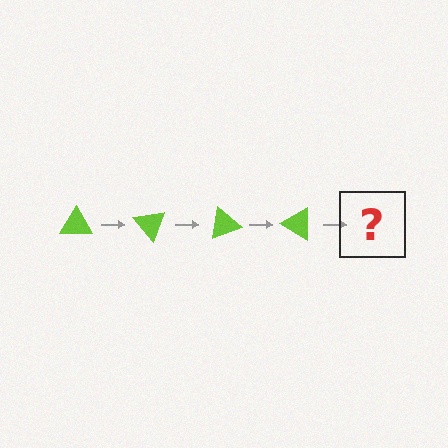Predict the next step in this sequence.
The next step is a lime triangle rotated 200 degrees.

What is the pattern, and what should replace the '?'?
The pattern is that the triangle rotates 50 degrees each step. The '?' should be a lime triangle rotated 200 degrees.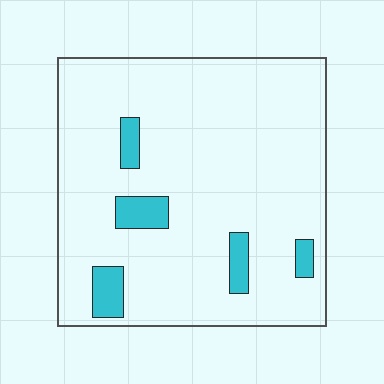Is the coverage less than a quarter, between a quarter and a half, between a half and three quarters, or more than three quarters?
Less than a quarter.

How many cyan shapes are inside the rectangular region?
5.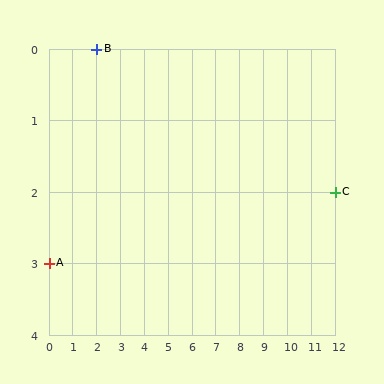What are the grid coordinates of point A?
Point A is at grid coordinates (0, 3).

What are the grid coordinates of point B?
Point B is at grid coordinates (2, 0).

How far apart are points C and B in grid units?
Points C and B are 10 columns and 2 rows apart (about 10.2 grid units diagonally).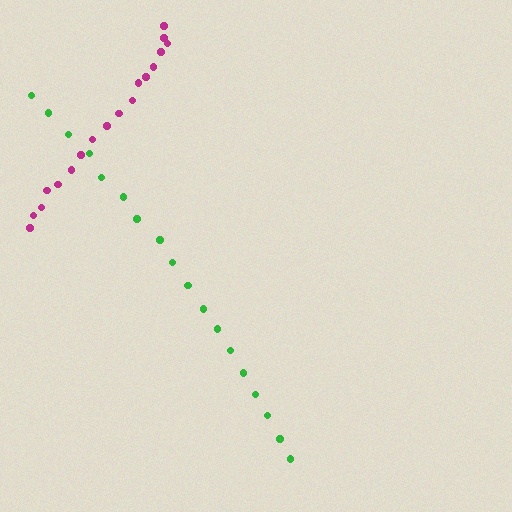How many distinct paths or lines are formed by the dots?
There are 2 distinct paths.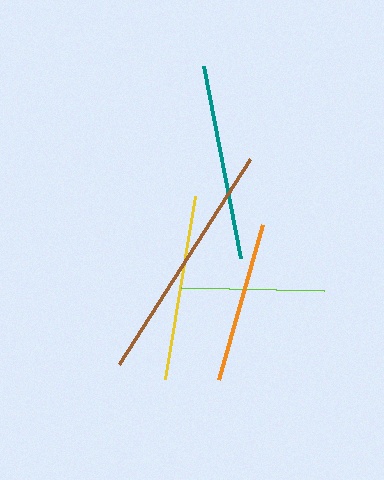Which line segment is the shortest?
The lime line is the shortest at approximately 143 pixels.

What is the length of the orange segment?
The orange segment is approximately 161 pixels long.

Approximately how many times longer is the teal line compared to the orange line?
The teal line is approximately 1.2 times the length of the orange line.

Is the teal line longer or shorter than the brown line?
The brown line is longer than the teal line.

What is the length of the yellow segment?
The yellow segment is approximately 185 pixels long.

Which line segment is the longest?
The brown line is the longest at approximately 243 pixels.